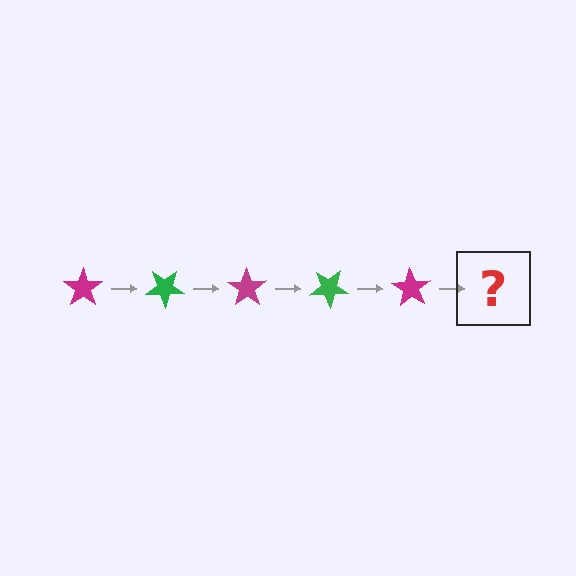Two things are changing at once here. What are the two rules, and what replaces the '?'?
The two rules are that it rotates 35 degrees each step and the color cycles through magenta and green. The '?' should be a green star, rotated 175 degrees from the start.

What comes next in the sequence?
The next element should be a green star, rotated 175 degrees from the start.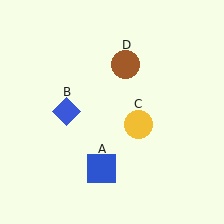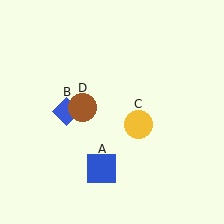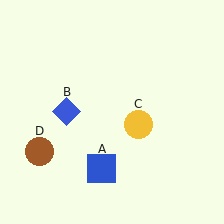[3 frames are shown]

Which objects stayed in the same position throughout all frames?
Blue square (object A) and blue diamond (object B) and yellow circle (object C) remained stationary.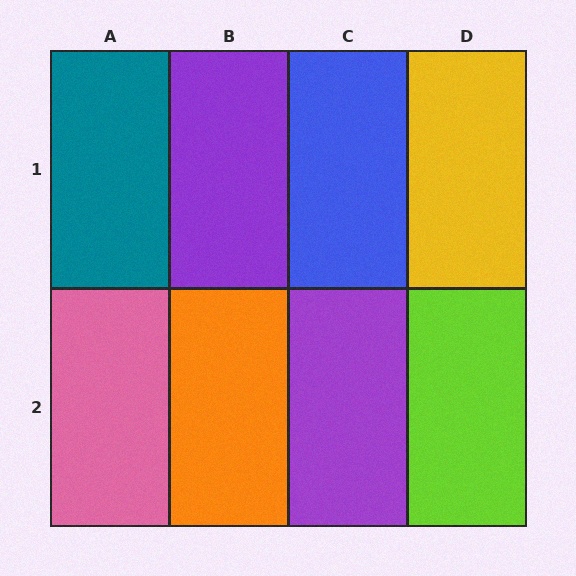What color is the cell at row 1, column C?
Blue.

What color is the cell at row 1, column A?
Teal.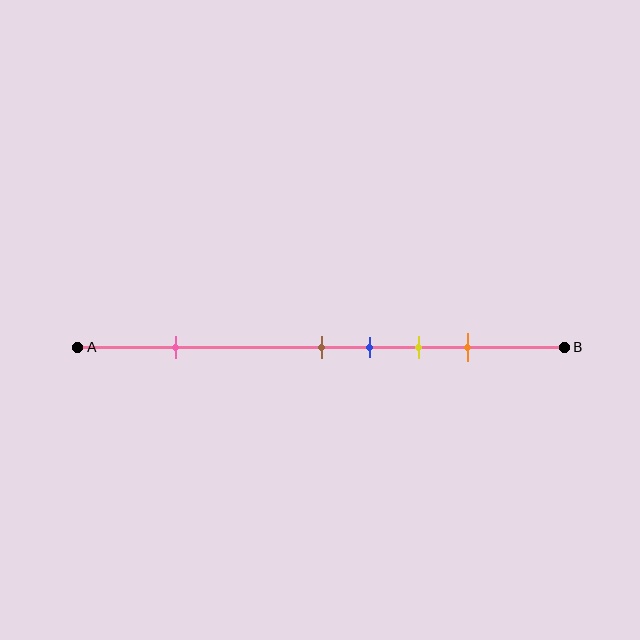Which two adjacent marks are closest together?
The brown and blue marks are the closest adjacent pair.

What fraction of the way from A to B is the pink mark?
The pink mark is approximately 20% (0.2) of the way from A to B.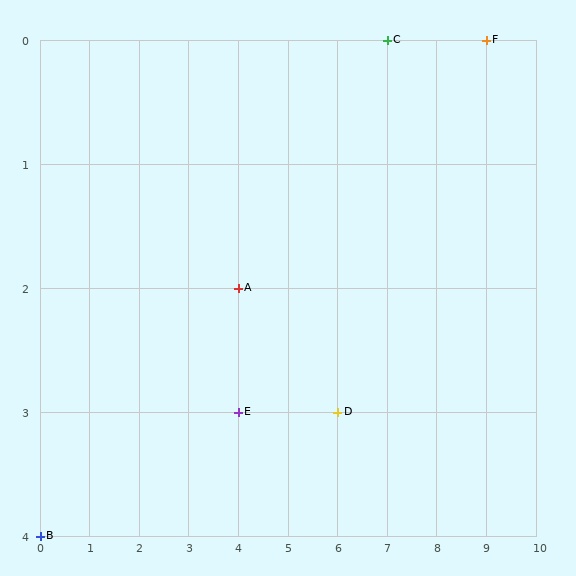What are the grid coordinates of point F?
Point F is at grid coordinates (9, 0).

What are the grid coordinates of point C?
Point C is at grid coordinates (7, 0).